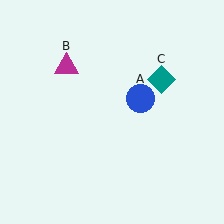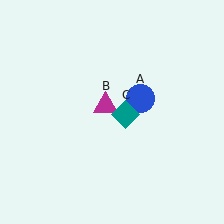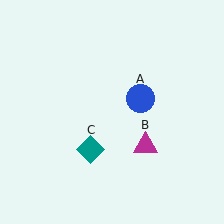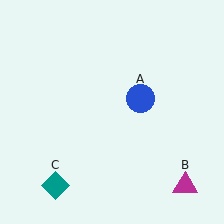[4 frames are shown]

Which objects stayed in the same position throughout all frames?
Blue circle (object A) remained stationary.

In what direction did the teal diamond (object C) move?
The teal diamond (object C) moved down and to the left.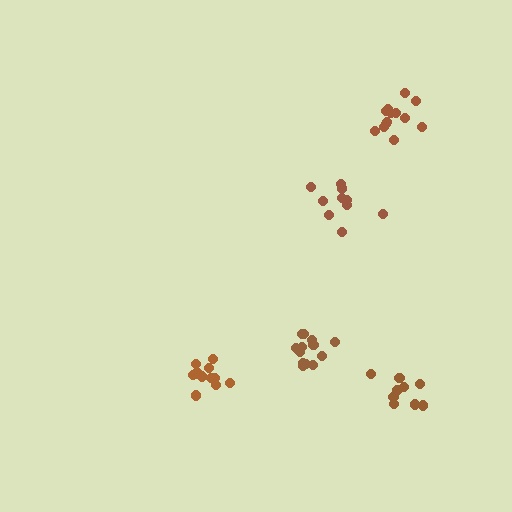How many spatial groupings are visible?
There are 5 spatial groupings.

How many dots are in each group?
Group 1: 10 dots, Group 2: 12 dots, Group 3: 14 dots, Group 4: 13 dots, Group 5: 10 dots (59 total).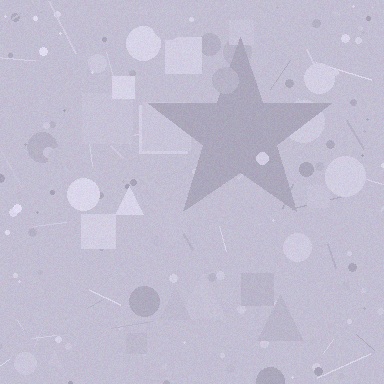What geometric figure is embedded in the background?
A star is embedded in the background.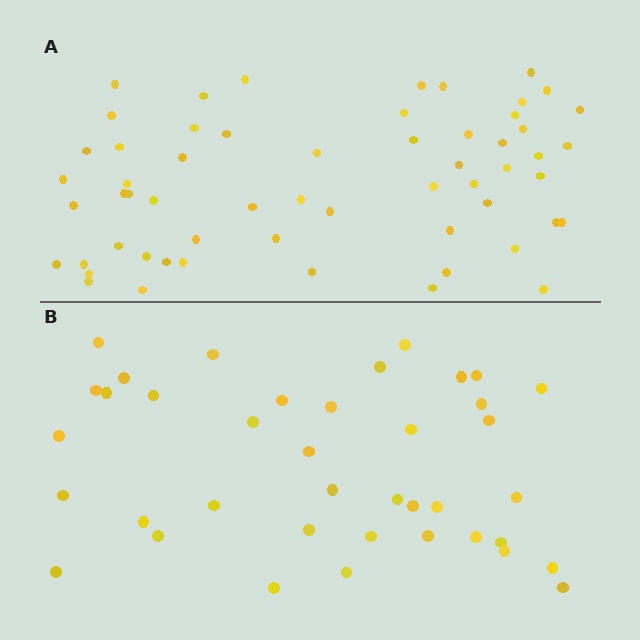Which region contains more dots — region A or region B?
Region A (the top region) has more dots.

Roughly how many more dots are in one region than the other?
Region A has approximately 20 more dots than region B.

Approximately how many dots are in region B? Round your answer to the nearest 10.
About 40 dots. (The exact count is 39, which rounds to 40.)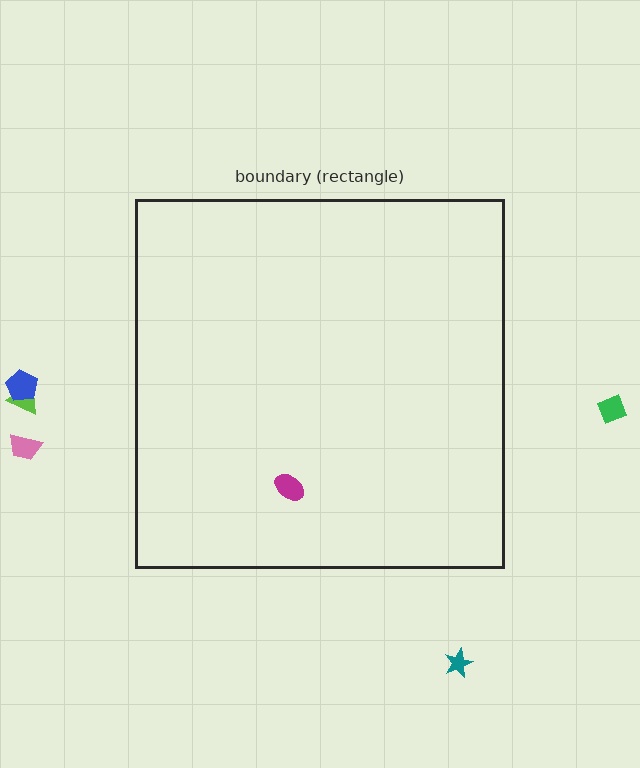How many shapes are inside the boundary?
1 inside, 5 outside.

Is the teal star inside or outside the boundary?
Outside.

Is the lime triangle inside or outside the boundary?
Outside.